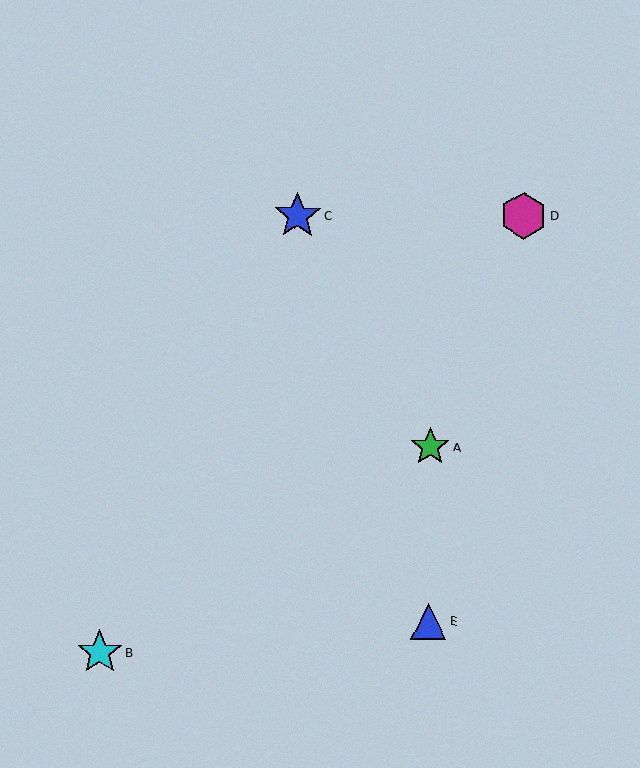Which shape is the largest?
The blue star (labeled C) is the largest.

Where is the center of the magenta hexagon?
The center of the magenta hexagon is at (524, 216).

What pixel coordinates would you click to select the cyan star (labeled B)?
Click at (100, 652) to select the cyan star B.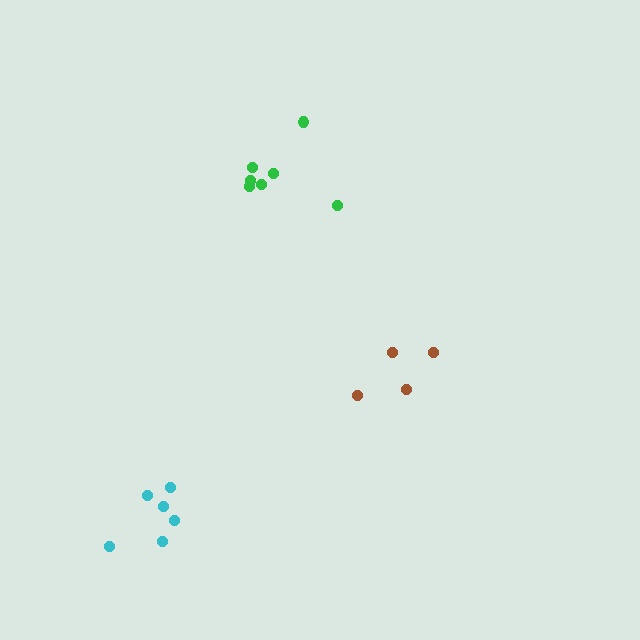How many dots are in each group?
Group 1: 7 dots, Group 2: 5 dots, Group 3: 6 dots (18 total).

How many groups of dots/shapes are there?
There are 3 groups.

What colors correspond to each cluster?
The clusters are colored: green, brown, cyan.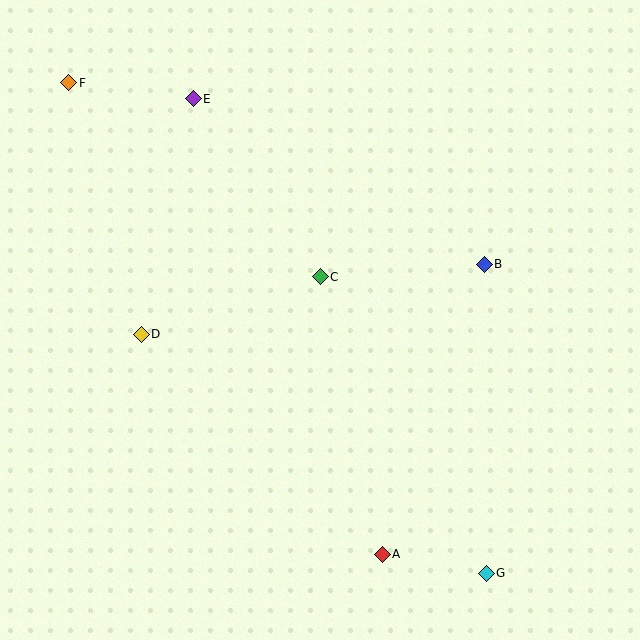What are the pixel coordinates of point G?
Point G is at (486, 573).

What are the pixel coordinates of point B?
Point B is at (484, 264).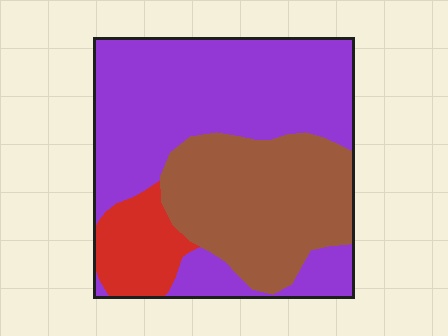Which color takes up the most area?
Purple, at roughly 55%.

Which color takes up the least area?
Red, at roughly 10%.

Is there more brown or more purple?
Purple.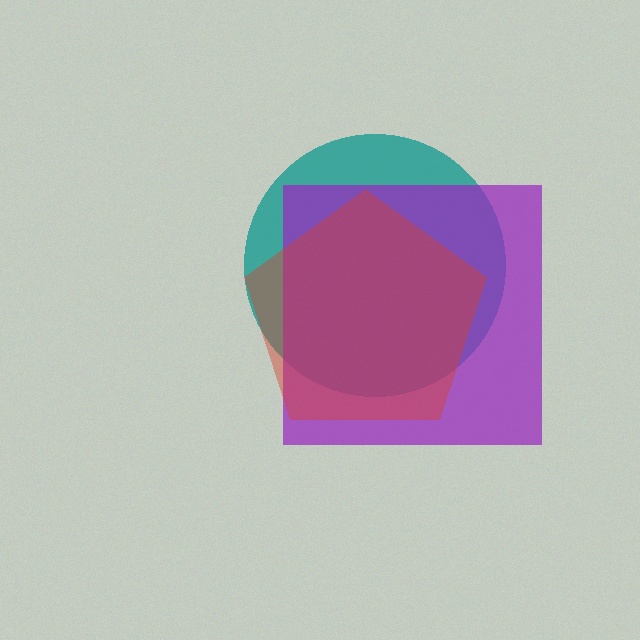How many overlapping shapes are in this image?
There are 3 overlapping shapes in the image.